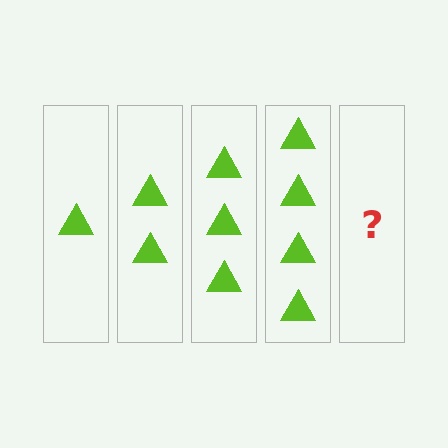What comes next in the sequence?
The next element should be 5 triangles.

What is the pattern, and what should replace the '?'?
The pattern is that each step adds one more triangle. The '?' should be 5 triangles.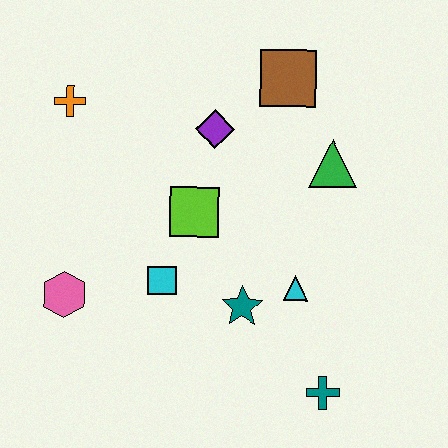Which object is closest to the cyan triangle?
The teal star is closest to the cyan triangle.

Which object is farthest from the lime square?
The teal cross is farthest from the lime square.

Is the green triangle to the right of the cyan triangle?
Yes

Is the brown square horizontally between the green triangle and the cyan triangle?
No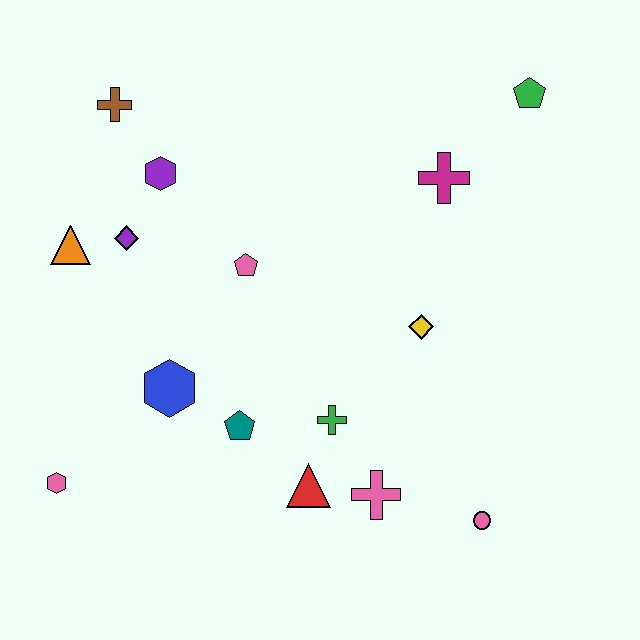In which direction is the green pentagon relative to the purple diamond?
The green pentagon is to the right of the purple diamond.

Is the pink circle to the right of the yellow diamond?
Yes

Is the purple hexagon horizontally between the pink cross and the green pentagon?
No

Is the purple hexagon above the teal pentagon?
Yes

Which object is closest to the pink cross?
The red triangle is closest to the pink cross.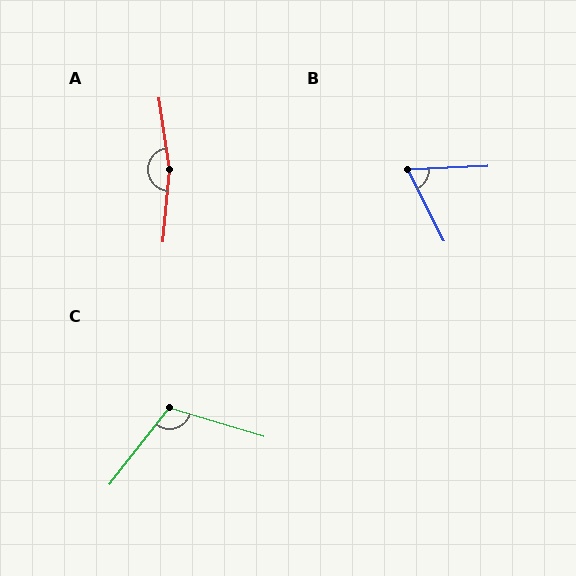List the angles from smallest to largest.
B (65°), C (111°), A (167°).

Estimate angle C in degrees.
Approximately 111 degrees.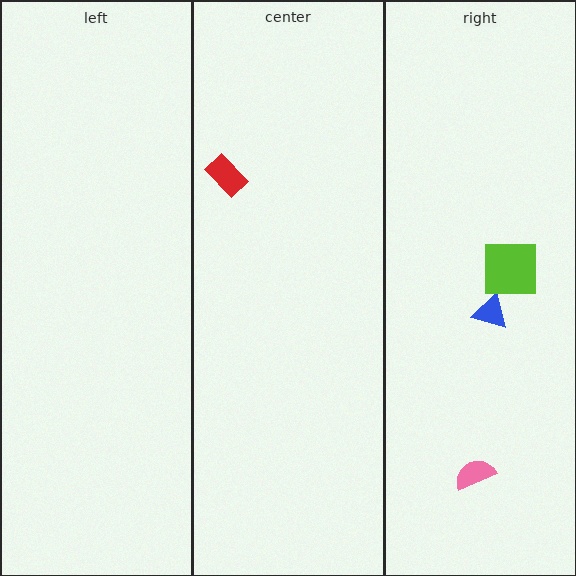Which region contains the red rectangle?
The center region.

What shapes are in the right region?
The pink semicircle, the blue triangle, the lime square.